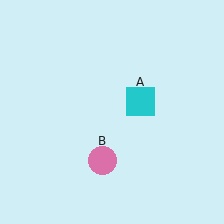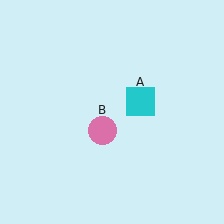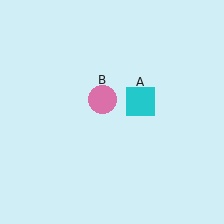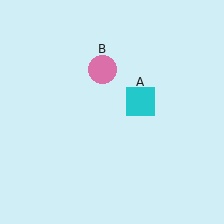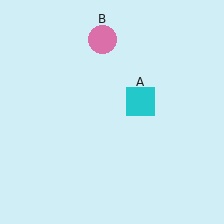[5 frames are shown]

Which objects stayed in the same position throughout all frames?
Cyan square (object A) remained stationary.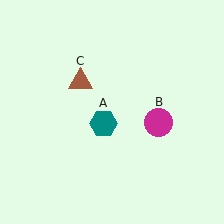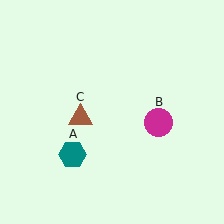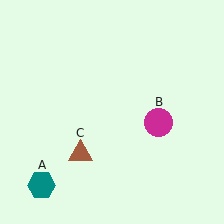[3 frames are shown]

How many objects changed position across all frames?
2 objects changed position: teal hexagon (object A), brown triangle (object C).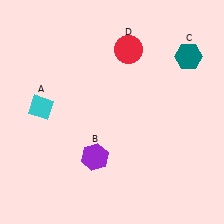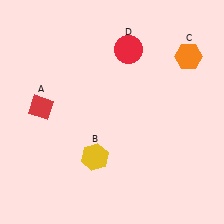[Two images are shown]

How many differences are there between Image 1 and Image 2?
There are 3 differences between the two images.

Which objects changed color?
A changed from cyan to red. B changed from purple to yellow. C changed from teal to orange.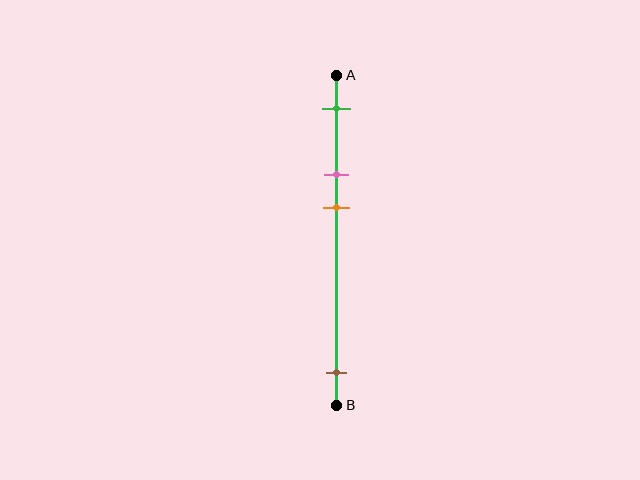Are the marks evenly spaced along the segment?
No, the marks are not evenly spaced.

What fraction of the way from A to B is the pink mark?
The pink mark is approximately 30% (0.3) of the way from A to B.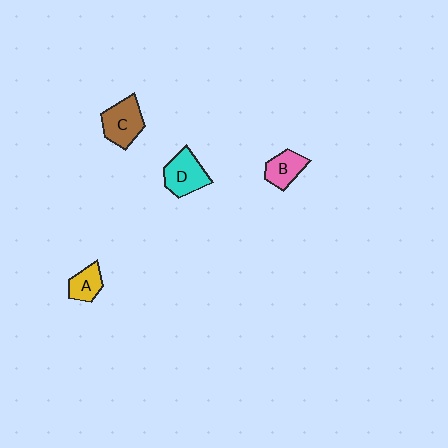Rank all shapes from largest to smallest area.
From largest to smallest: C (brown), D (cyan), B (pink), A (yellow).